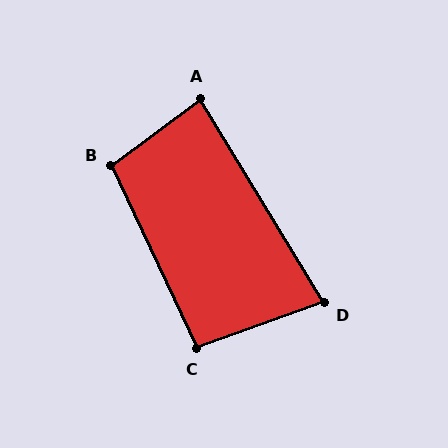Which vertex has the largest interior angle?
B, at approximately 102 degrees.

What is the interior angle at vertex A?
Approximately 85 degrees (acute).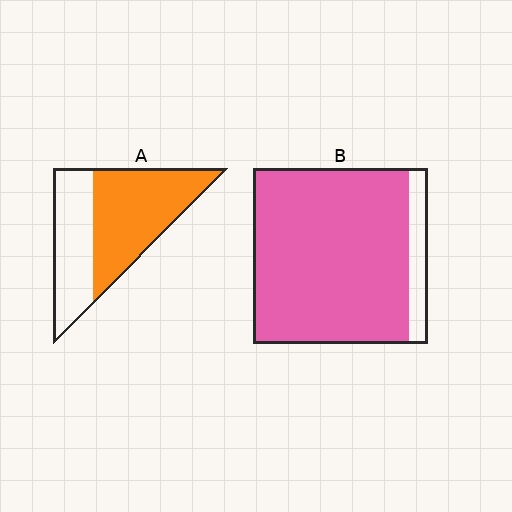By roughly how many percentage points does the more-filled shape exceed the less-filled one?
By roughly 30 percentage points (B over A).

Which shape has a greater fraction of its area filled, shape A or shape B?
Shape B.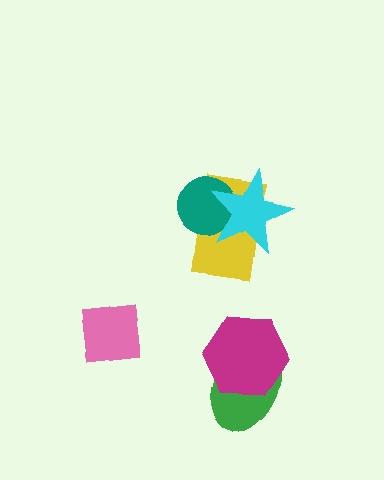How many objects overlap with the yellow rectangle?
2 objects overlap with the yellow rectangle.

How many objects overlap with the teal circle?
2 objects overlap with the teal circle.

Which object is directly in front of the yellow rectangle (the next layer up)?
The teal circle is directly in front of the yellow rectangle.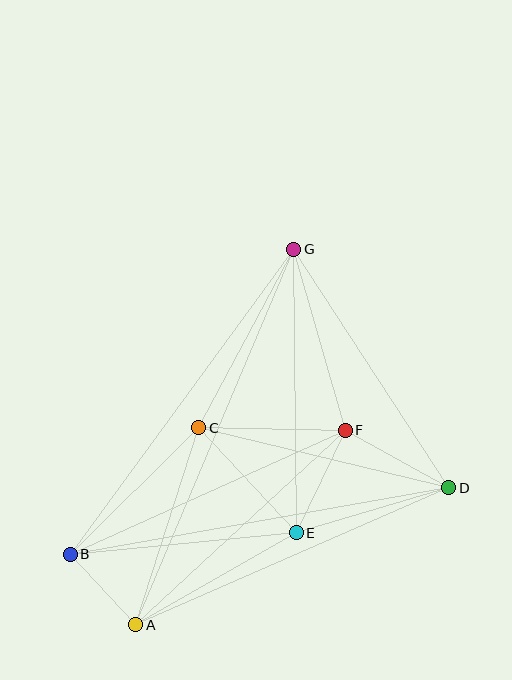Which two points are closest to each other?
Points A and B are closest to each other.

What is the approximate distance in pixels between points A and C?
The distance between A and C is approximately 207 pixels.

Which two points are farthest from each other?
Points A and G are farthest from each other.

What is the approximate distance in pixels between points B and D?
The distance between B and D is approximately 384 pixels.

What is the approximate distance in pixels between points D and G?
The distance between D and G is approximately 284 pixels.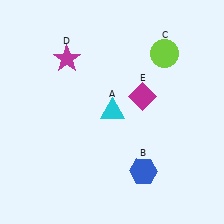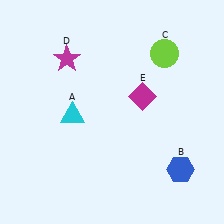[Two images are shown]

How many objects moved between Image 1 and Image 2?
2 objects moved between the two images.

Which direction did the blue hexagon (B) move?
The blue hexagon (B) moved right.